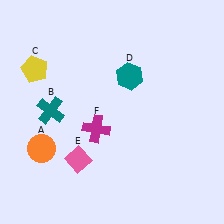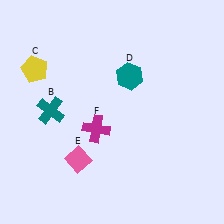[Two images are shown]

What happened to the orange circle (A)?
The orange circle (A) was removed in Image 2. It was in the bottom-left area of Image 1.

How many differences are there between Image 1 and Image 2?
There is 1 difference between the two images.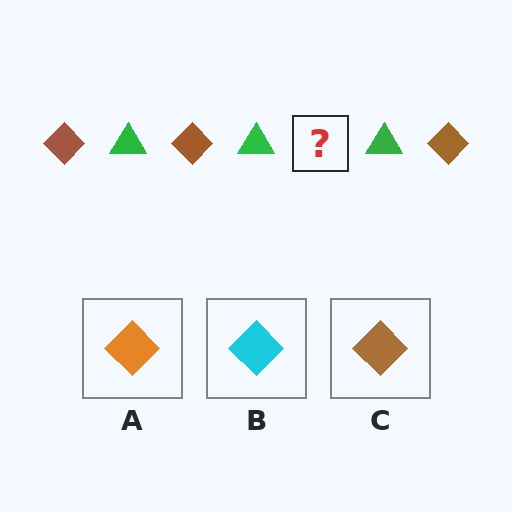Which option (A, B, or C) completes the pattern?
C.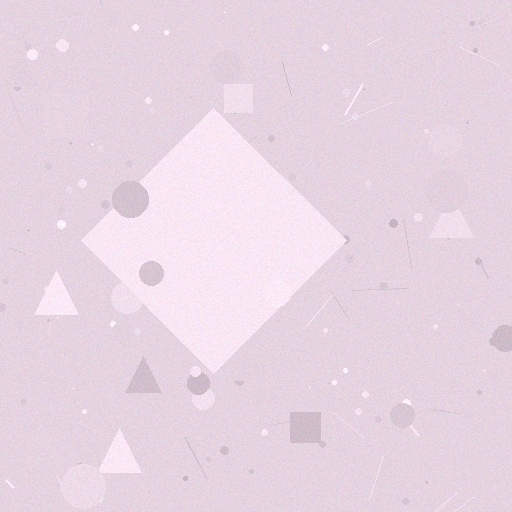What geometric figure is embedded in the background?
A diamond is embedded in the background.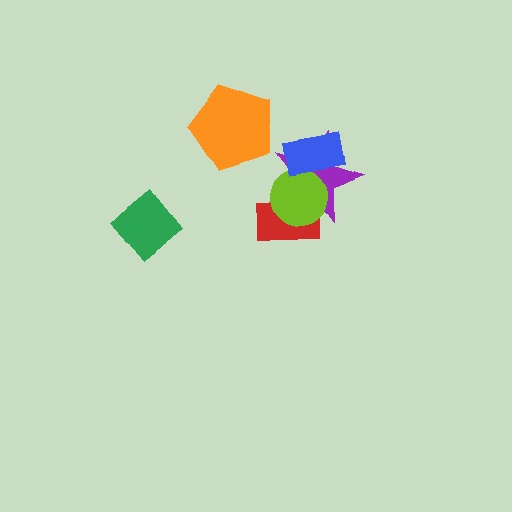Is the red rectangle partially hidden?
Yes, it is partially covered by another shape.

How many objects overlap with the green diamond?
0 objects overlap with the green diamond.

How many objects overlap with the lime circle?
3 objects overlap with the lime circle.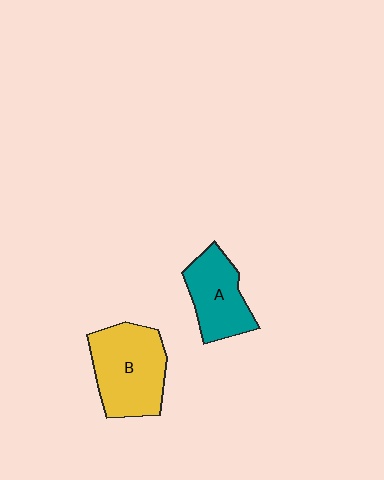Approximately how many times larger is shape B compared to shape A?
Approximately 1.4 times.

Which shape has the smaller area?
Shape A (teal).